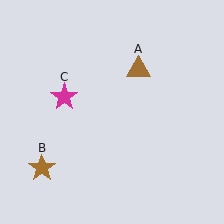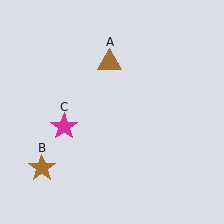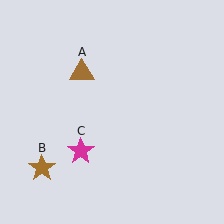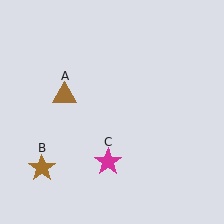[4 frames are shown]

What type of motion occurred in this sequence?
The brown triangle (object A), magenta star (object C) rotated counterclockwise around the center of the scene.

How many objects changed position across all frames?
2 objects changed position: brown triangle (object A), magenta star (object C).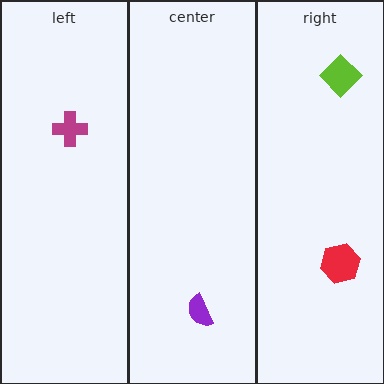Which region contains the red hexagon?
The right region.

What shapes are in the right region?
The lime diamond, the red hexagon.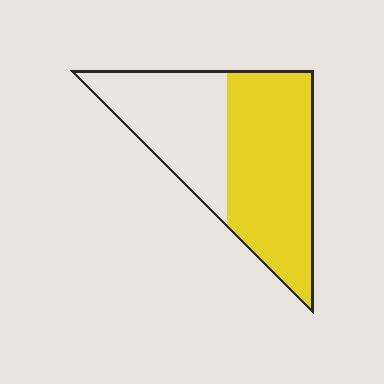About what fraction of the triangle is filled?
About three fifths (3/5).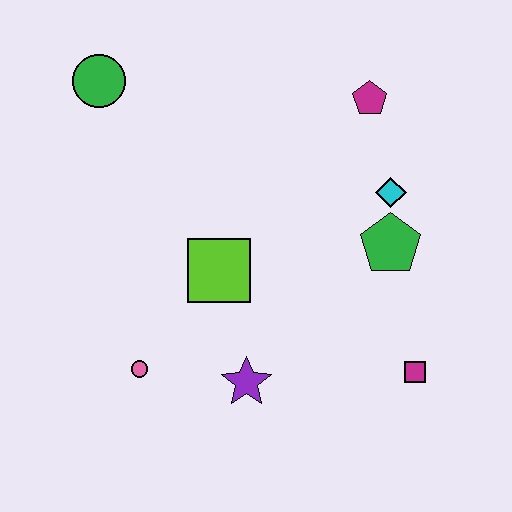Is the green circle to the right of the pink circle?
No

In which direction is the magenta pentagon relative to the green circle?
The magenta pentagon is to the right of the green circle.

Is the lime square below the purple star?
No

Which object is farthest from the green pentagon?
The green circle is farthest from the green pentagon.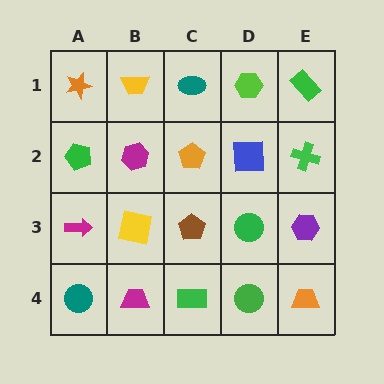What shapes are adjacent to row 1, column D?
A blue square (row 2, column D), a teal ellipse (row 1, column C), a green rectangle (row 1, column E).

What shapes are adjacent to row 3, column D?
A blue square (row 2, column D), a green circle (row 4, column D), a brown pentagon (row 3, column C), a purple hexagon (row 3, column E).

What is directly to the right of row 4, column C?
A green circle.